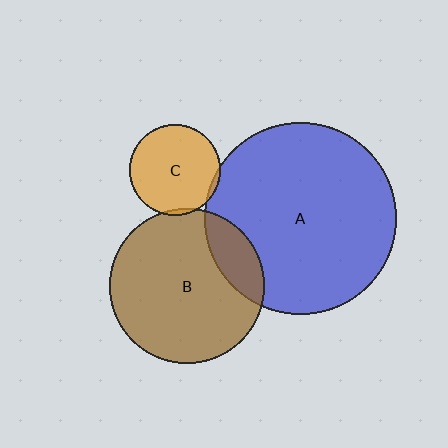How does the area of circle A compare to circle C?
Approximately 4.5 times.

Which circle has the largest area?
Circle A (blue).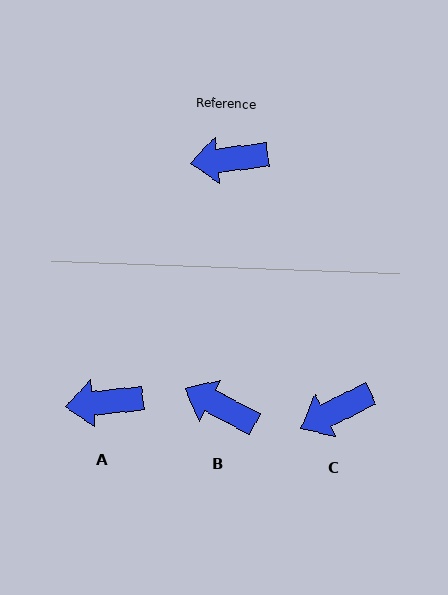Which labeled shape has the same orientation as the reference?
A.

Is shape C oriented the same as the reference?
No, it is off by about 20 degrees.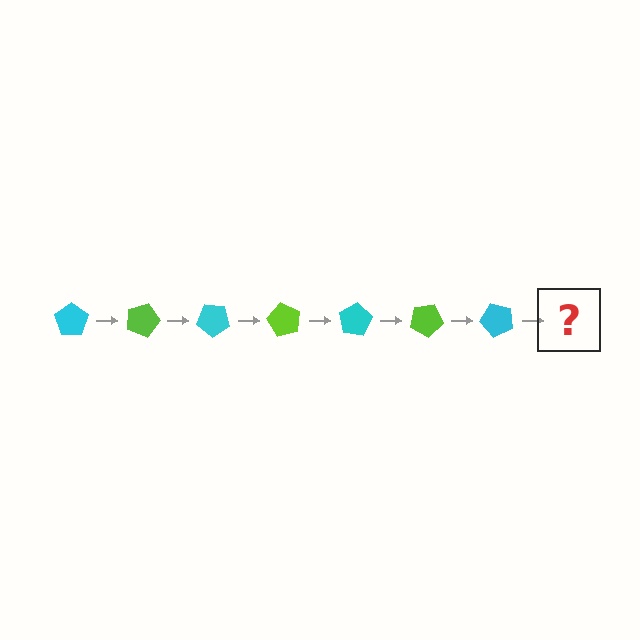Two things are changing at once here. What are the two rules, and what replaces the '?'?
The two rules are that it rotates 20 degrees each step and the color cycles through cyan and lime. The '?' should be a lime pentagon, rotated 140 degrees from the start.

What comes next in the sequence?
The next element should be a lime pentagon, rotated 140 degrees from the start.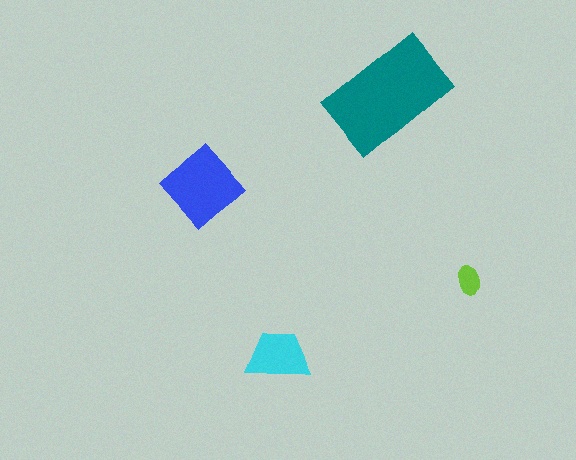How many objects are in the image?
There are 4 objects in the image.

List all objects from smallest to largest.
The lime ellipse, the cyan trapezoid, the blue diamond, the teal rectangle.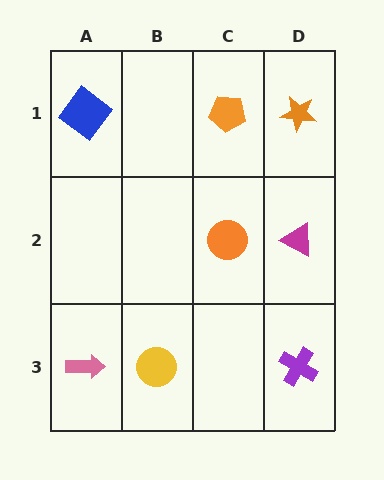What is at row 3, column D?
A purple cross.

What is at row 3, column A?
A pink arrow.